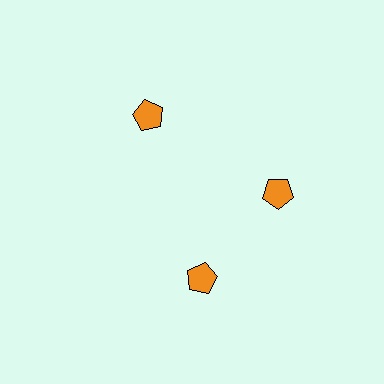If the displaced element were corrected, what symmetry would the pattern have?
It would have 3-fold rotational symmetry — the pattern would map onto itself every 120 degrees.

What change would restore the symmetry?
The symmetry would be restored by rotating it back into even spacing with its neighbors so that all 3 pentagons sit at equal angles and equal distance from the center.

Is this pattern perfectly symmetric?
No. The 3 orange pentagons are arranged in a ring, but one element near the 7 o'clock position is rotated out of alignment along the ring, breaking the 3-fold rotational symmetry.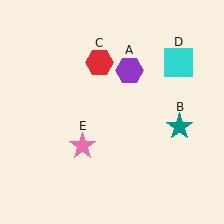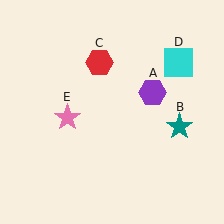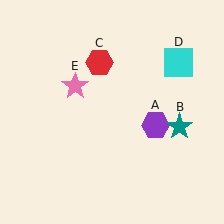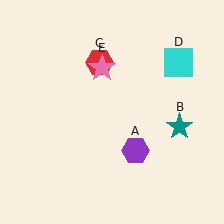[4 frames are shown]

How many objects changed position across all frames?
2 objects changed position: purple hexagon (object A), pink star (object E).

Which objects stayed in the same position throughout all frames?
Teal star (object B) and red hexagon (object C) and cyan square (object D) remained stationary.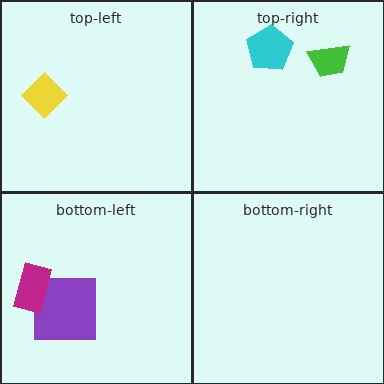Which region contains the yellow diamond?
The top-left region.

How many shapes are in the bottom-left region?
2.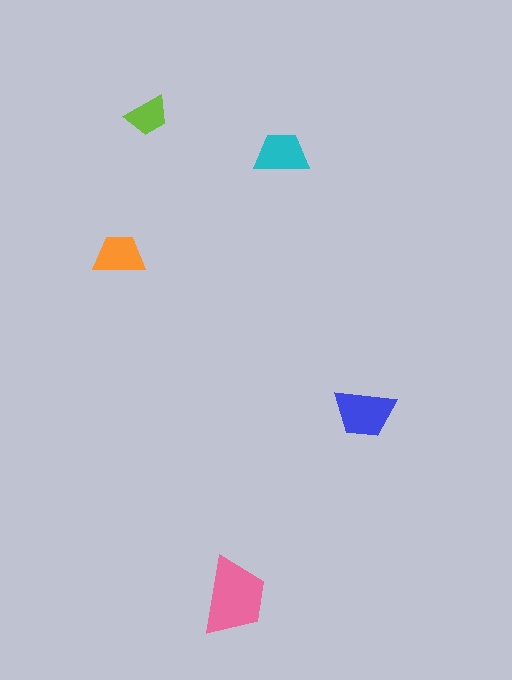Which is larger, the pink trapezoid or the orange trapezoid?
The pink one.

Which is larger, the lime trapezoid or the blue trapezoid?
The blue one.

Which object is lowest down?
The pink trapezoid is bottommost.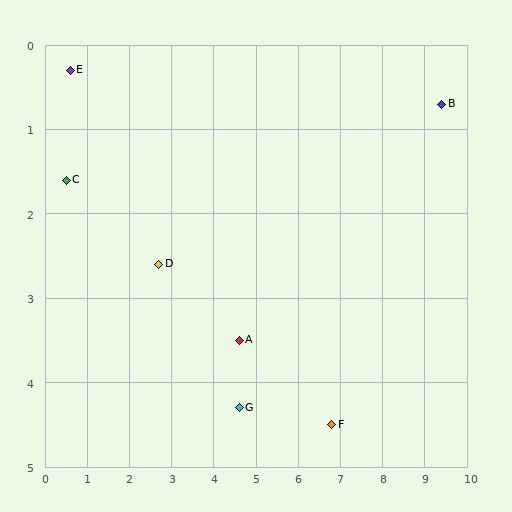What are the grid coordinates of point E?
Point E is at approximately (0.6, 0.3).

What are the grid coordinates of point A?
Point A is at approximately (4.6, 3.5).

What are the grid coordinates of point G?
Point G is at approximately (4.6, 4.3).